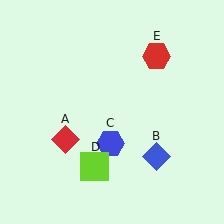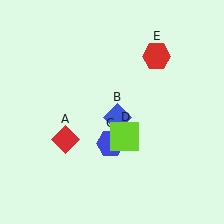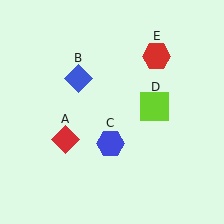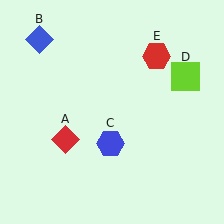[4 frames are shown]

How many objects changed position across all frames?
2 objects changed position: blue diamond (object B), lime square (object D).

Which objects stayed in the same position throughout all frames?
Red diamond (object A) and blue hexagon (object C) and red hexagon (object E) remained stationary.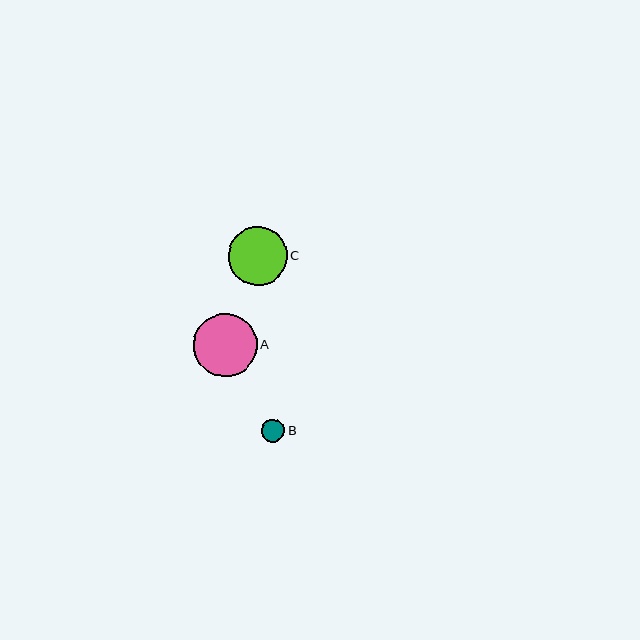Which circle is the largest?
Circle A is the largest with a size of approximately 63 pixels.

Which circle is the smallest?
Circle B is the smallest with a size of approximately 23 pixels.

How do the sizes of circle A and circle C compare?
Circle A and circle C are approximately the same size.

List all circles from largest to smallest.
From largest to smallest: A, C, B.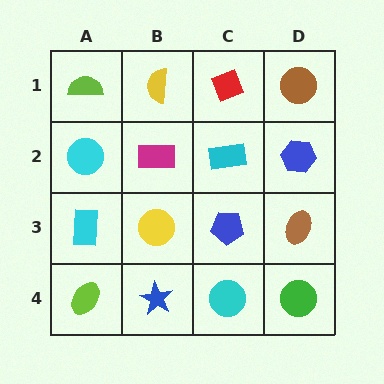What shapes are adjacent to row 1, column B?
A magenta rectangle (row 2, column B), a lime semicircle (row 1, column A), a red diamond (row 1, column C).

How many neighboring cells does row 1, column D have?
2.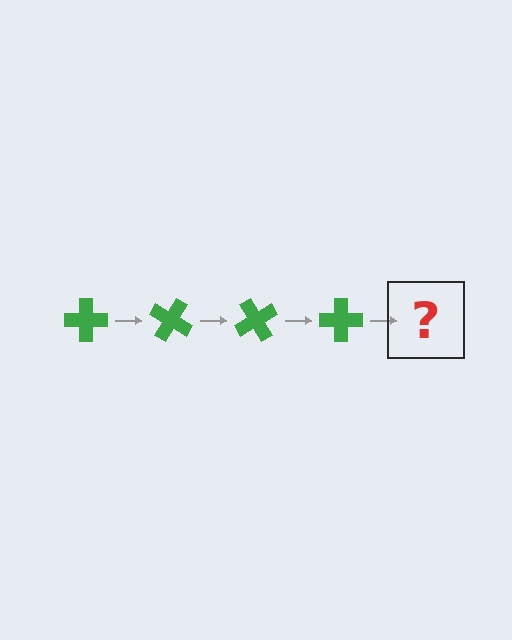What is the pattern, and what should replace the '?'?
The pattern is that the cross rotates 30 degrees each step. The '?' should be a green cross rotated 120 degrees.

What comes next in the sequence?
The next element should be a green cross rotated 120 degrees.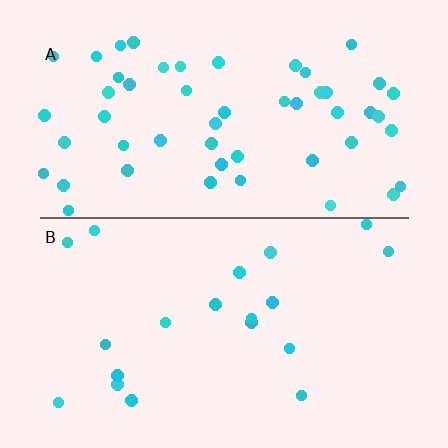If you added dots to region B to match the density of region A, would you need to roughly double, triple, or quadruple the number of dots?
Approximately triple.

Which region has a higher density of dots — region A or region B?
A (the top).